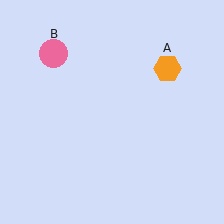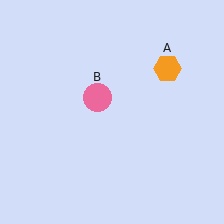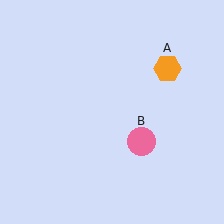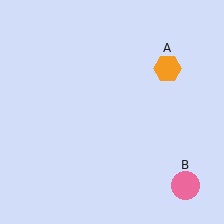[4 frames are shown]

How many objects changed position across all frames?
1 object changed position: pink circle (object B).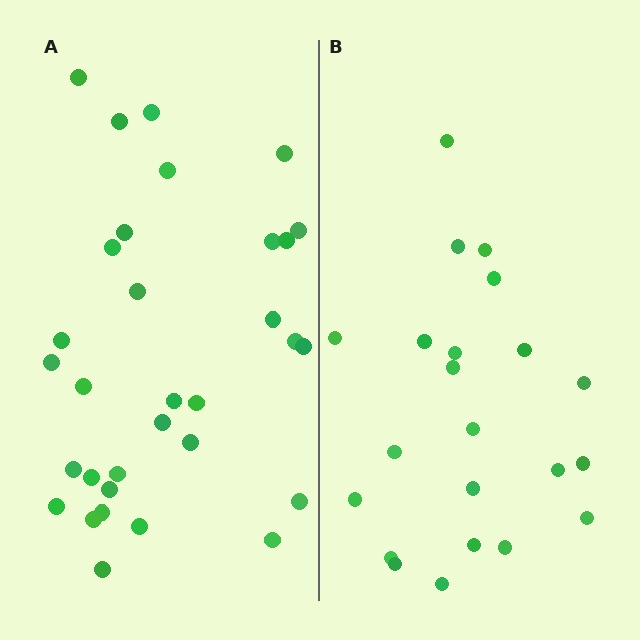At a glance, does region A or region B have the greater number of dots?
Region A (the left region) has more dots.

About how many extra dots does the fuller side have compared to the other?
Region A has roughly 10 or so more dots than region B.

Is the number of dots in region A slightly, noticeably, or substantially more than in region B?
Region A has substantially more. The ratio is roughly 1.5 to 1.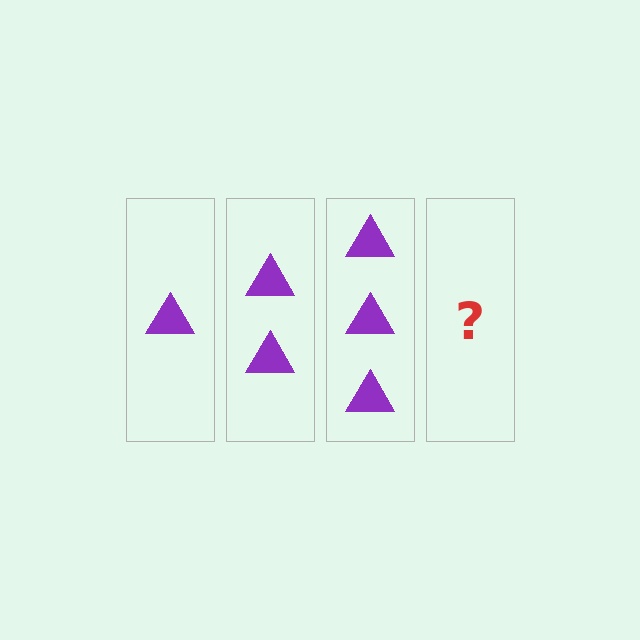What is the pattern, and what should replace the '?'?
The pattern is that each step adds one more triangle. The '?' should be 4 triangles.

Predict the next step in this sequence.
The next step is 4 triangles.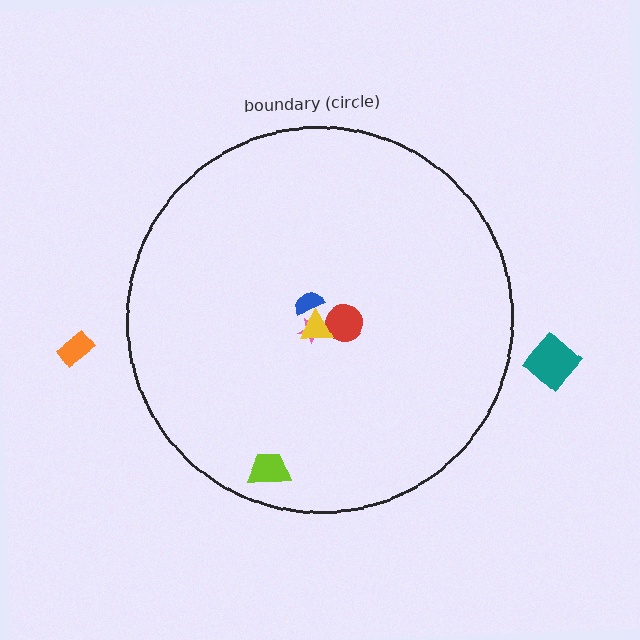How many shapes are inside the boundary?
5 inside, 2 outside.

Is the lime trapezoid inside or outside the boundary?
Inside.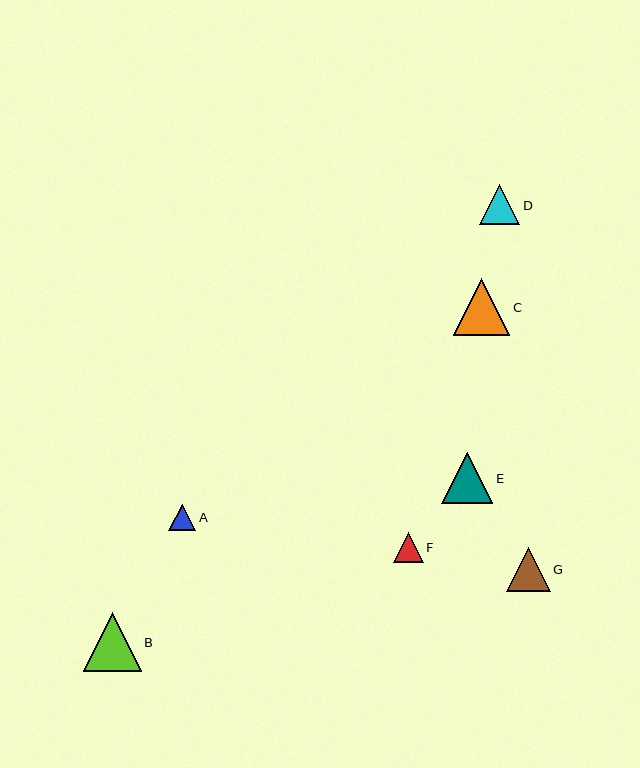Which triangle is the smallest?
Triangle A is the smallest with a size of approximately 27 pixels.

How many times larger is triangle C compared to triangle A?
Triangle C is approximately 2.1 times the size of triangle A.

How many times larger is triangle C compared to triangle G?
Triangle C is approximately 1.3 times the size of triangle G.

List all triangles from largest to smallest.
From largest to smallest: B, C, E, G, D, F, A.